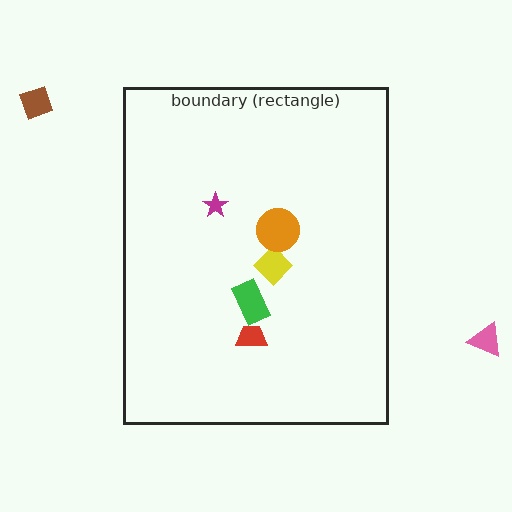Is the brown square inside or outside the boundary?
Outside.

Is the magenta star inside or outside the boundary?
Inside.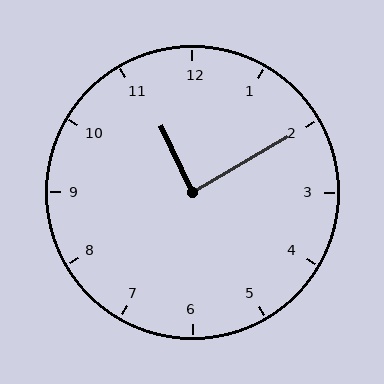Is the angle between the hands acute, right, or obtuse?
It is right.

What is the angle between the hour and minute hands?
Approximately 85 degrees.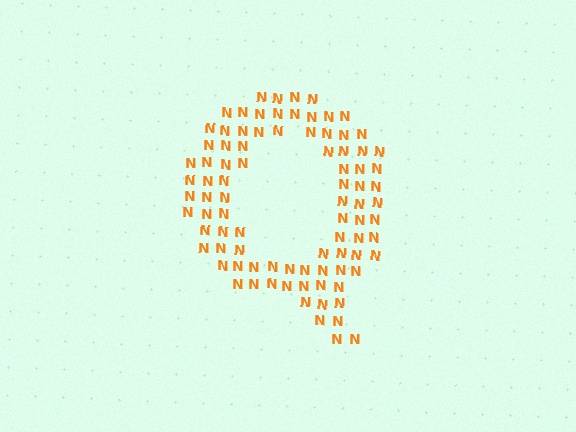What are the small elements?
The small elements are letter N's.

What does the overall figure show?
The overall figure shows the letter Q.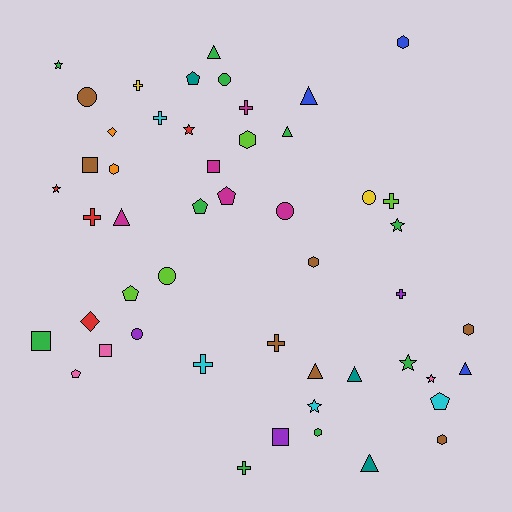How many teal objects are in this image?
There are 3 teal objects.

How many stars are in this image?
There are 7 stars.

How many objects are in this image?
There are 50 objects.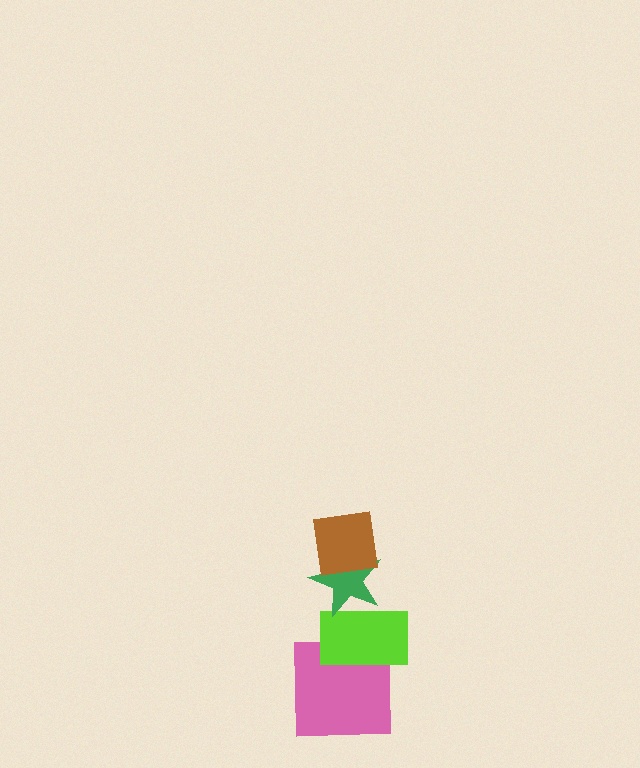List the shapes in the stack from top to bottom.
From top to bottom: the brown square, the green star, the lime rectangle, the pink square.